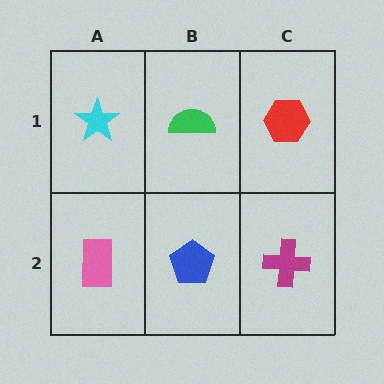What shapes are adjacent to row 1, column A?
A pink rectangle (row 2, column A), a green semicircle (row 1, column B).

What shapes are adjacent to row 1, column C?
A magenta cross (row 2, column C), a green semicircle (row 1, column B).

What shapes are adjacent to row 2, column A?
A cyan star (row 1, column A), a blue pentagon (row 2, column B).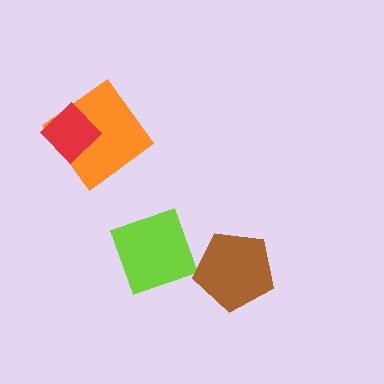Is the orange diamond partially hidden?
Yes, it is partially covered by another shape.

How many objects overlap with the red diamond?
1 object overlaps with the red diamond.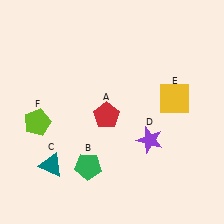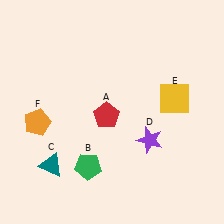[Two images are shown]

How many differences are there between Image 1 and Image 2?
There is 1 difference between the two images.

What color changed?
The pentagon (F) changed from lime in Image 1 to orange in Image 2.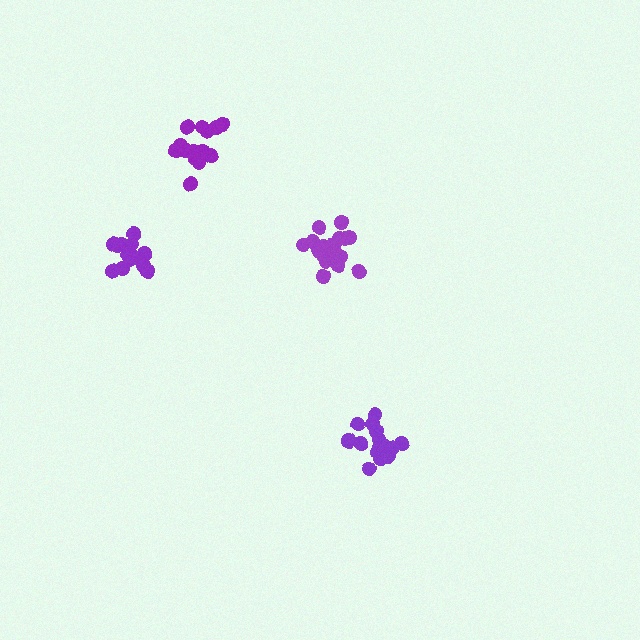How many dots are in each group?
Group 1: 18 dots, Group 2: 14 dots, Group 3: 15 dots, Group 4: 18 dots (65 total).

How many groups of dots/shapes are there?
There are 4 groups.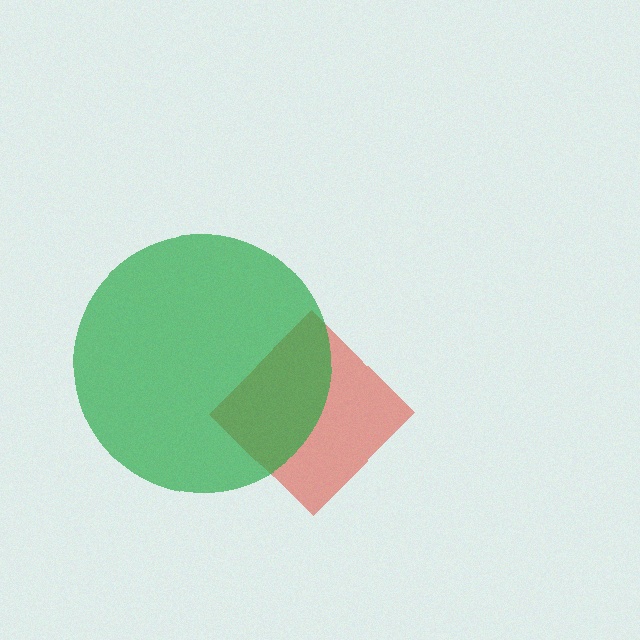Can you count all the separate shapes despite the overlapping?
Yes, there are 2 separate shapes.